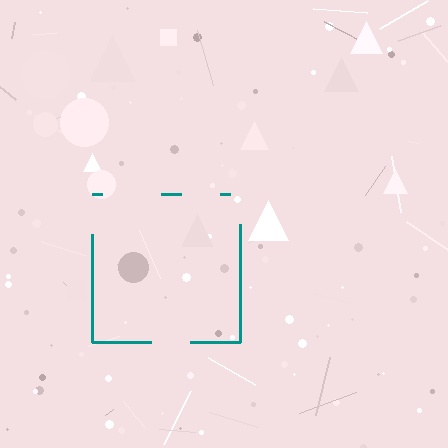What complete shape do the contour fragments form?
The contour fragments form a square.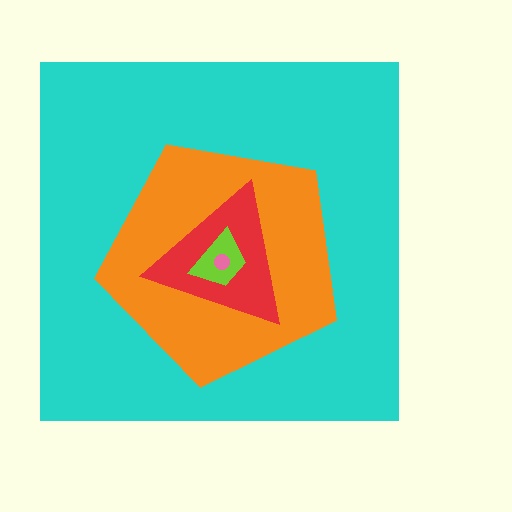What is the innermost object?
The pink circle.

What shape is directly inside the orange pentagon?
The red triangle.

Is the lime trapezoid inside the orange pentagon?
Yes.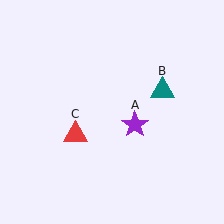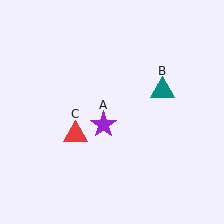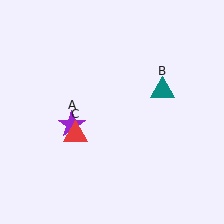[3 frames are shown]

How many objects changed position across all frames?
1 object changed position: purple star (object A).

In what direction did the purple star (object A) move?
The purple star (object A) moved left.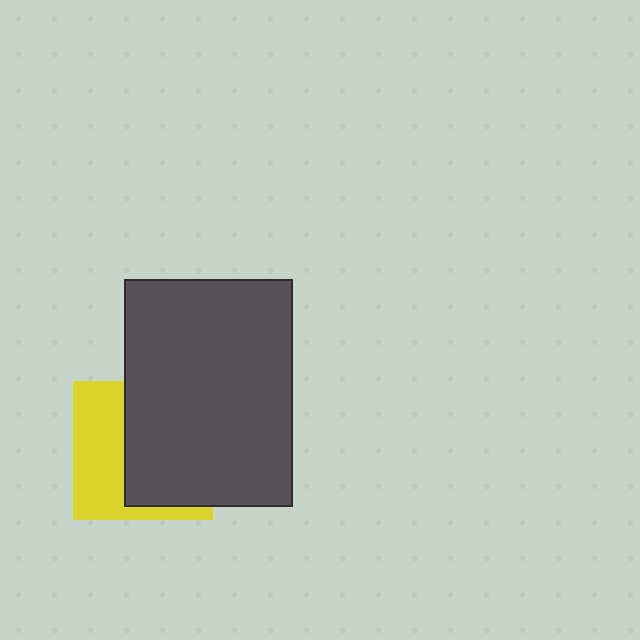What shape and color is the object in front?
The object in front is a dark gray rectangle.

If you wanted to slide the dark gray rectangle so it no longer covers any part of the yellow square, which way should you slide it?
Slide it right — that is the most direct way to separate the two shapes.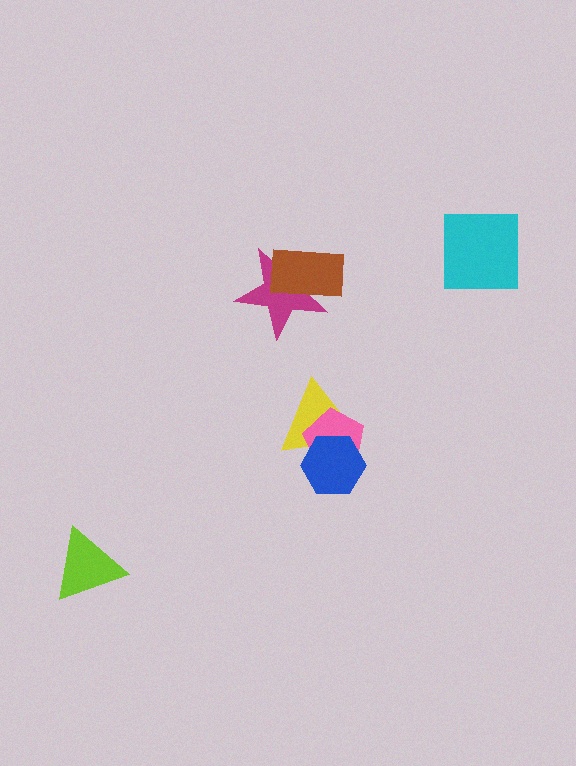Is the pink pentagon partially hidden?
Yes, it is partially covered by another shape.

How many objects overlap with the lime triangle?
0 objects overlap with the lime triangle.